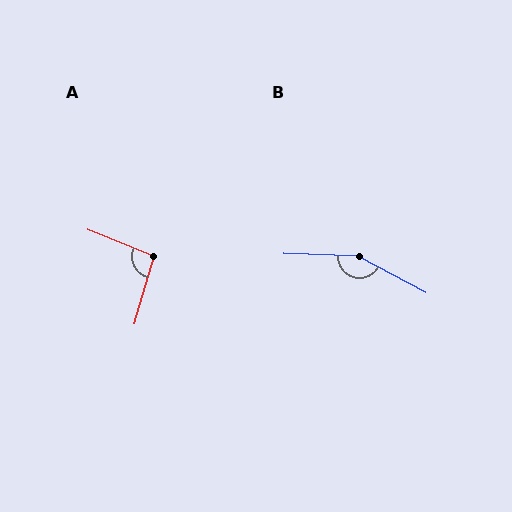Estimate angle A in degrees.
Approximately 96 degrees.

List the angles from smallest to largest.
A (96°), B (154°).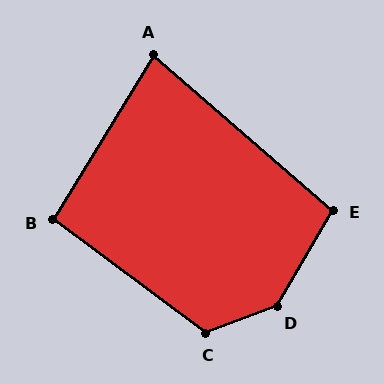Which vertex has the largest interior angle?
D, at approximately 142 degrees.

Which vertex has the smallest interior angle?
A, at approximately 81 degrees.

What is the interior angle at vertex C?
Approximately 122 degrees (obtuse).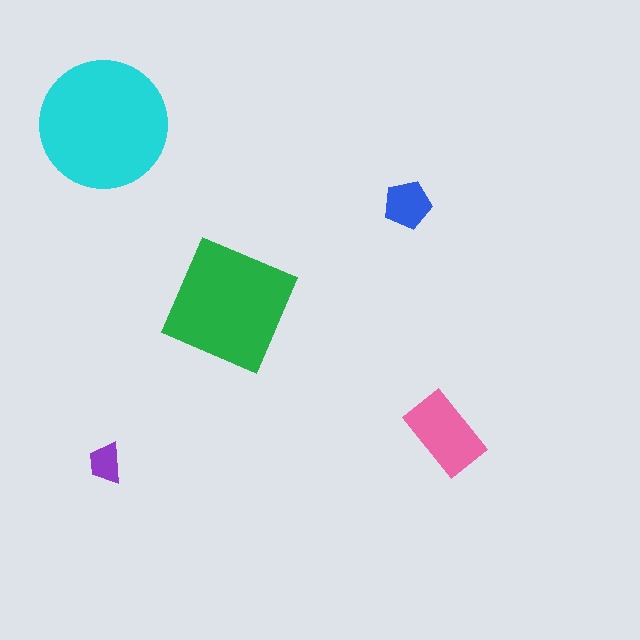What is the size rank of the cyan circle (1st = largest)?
1st.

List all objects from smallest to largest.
The purple trapezoid, the blue pentagon, the pink rectangle, the green square, the cyan circle.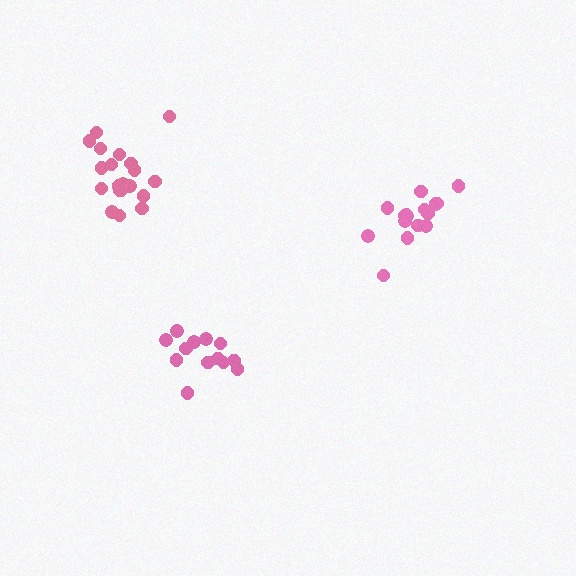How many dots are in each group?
Group 1: 14 dots, Group 2: 20 dots, Group 3: 16 dots (50 total).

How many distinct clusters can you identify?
There are 3 distinct clusters.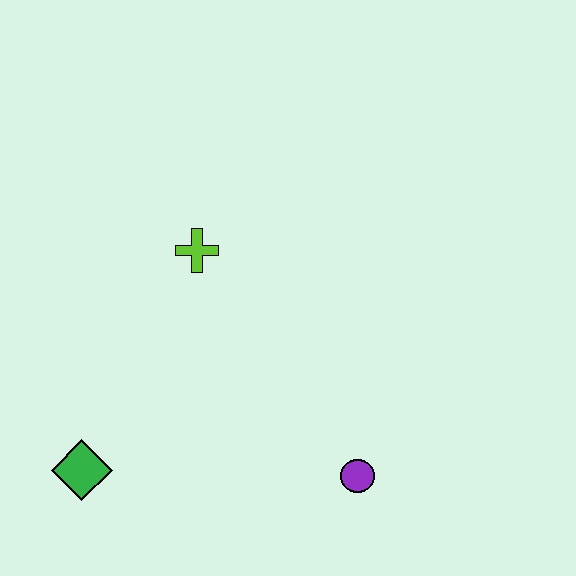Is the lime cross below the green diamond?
No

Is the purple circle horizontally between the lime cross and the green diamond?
No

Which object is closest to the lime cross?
The green diamond is closest to the lime cross.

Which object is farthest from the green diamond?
The purple circle is farthest from the green diamond.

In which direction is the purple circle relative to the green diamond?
The purple circle is to the right of the green diamond.